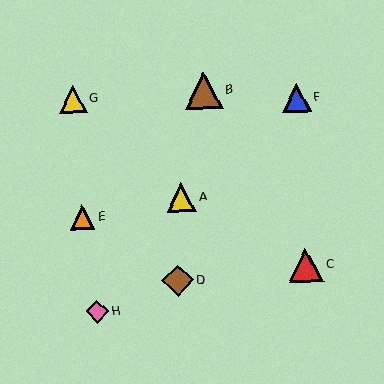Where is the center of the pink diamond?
The center of the pink diamond is at (97, 312).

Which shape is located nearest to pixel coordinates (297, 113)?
The blue triangle (labeled F) at (297, 98) is nearest to that location.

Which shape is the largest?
The brown triangle (labeled B) is the largest.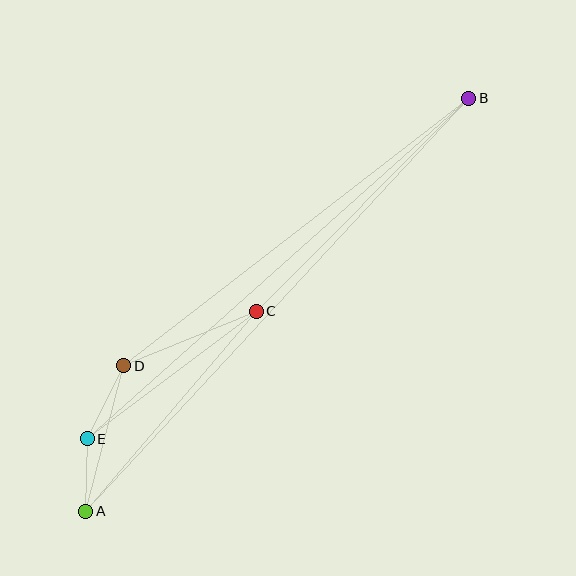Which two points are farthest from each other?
Points A and B are farthest from each other.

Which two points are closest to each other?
Points A and E are closest to each other.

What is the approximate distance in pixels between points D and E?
The distance between D and E is approximately 82 pixels.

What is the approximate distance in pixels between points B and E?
The distance between B and E is approximately 511 pixels.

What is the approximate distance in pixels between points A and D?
The distance between A and D is approximately 151 pixels.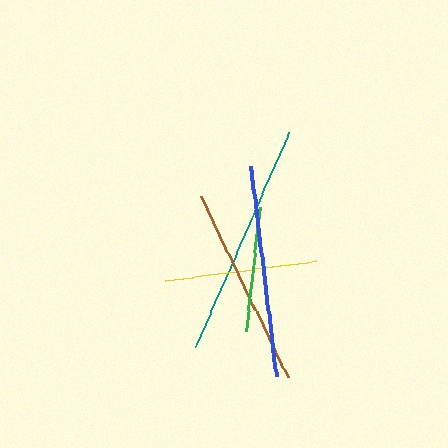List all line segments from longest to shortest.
From longest to shortest: teal, blue, brown, yellow, green.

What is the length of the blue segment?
The blue segment is approximately 213 pixels long.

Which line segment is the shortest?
The green line is the shortest at approximately 125 pixels.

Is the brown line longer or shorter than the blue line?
The blue line is longer than the brown line.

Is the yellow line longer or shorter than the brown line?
The brown line is longer than the yellow line.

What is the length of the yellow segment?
The yellow segment is approximately 153 pixels long.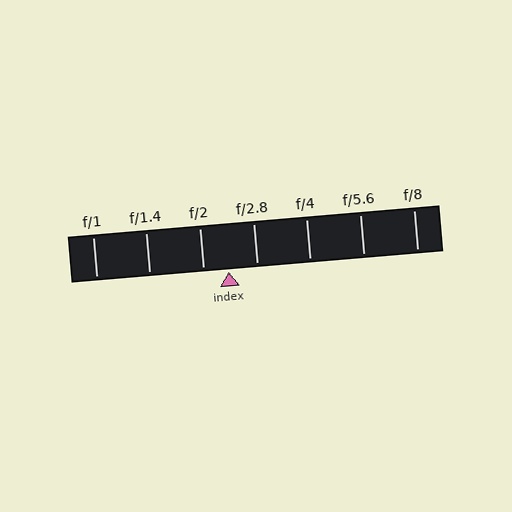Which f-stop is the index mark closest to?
The index mark is closest to f/2.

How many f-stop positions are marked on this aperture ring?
There are 7 f-stop positions marked.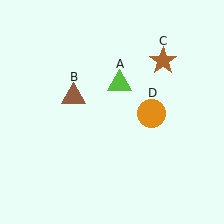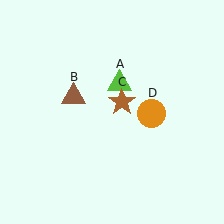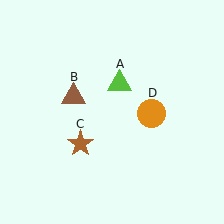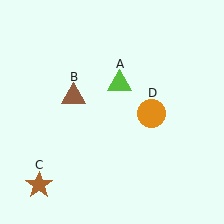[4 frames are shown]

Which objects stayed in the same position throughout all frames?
Lime triangle (object A) and brown triangle (object B) and orange circle (object D) remained stationary.